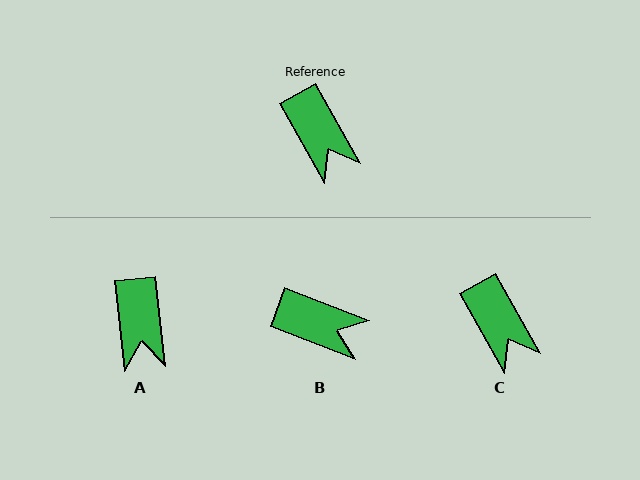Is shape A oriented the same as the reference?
No, it is off by about 23 degrees.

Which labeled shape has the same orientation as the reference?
C.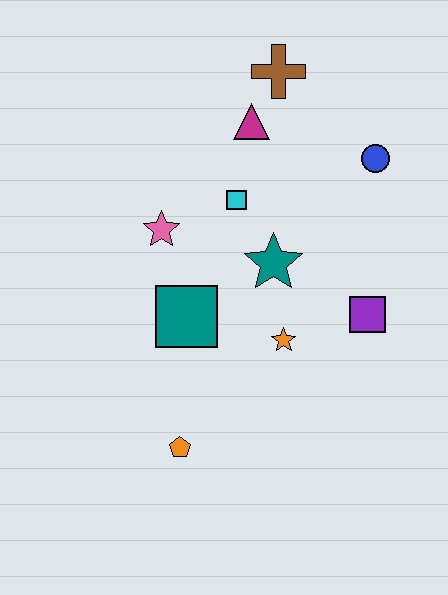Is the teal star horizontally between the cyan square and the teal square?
No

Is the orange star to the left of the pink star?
No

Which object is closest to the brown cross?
The magenta triangle is closest to the brown cross.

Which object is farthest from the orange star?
The brown cross is farthest from the orange star.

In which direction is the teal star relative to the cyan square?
The teal star is below the cyan square.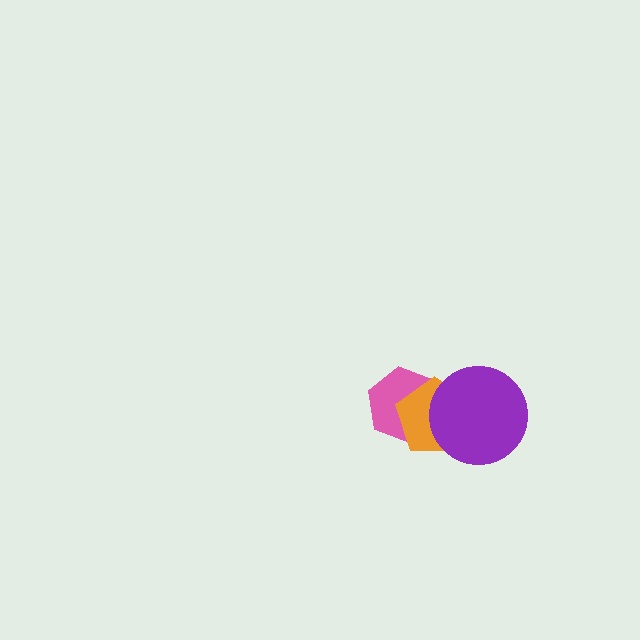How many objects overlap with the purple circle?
2 objects overlap with the purple circle.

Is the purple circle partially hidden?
No, no other shape covers it.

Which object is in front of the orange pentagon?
The purple circle is in front of the orange pentagon.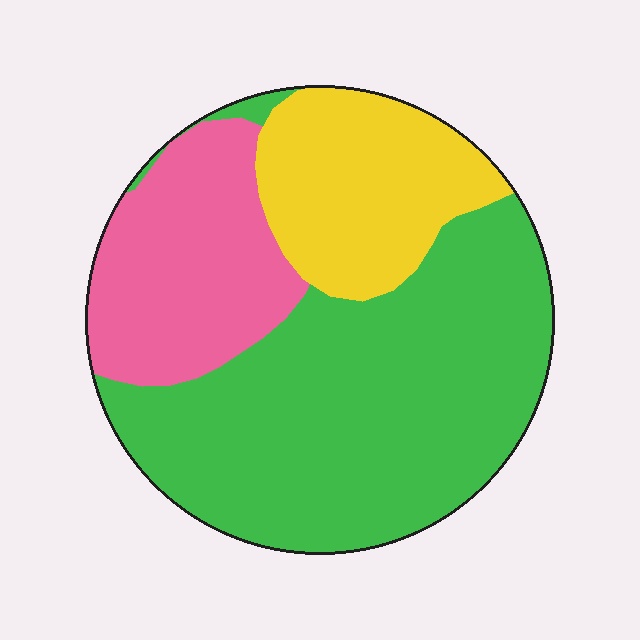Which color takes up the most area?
Green, at roughly 55%.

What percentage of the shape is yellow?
Yellow takes up about one fifth (1/5) of the shape.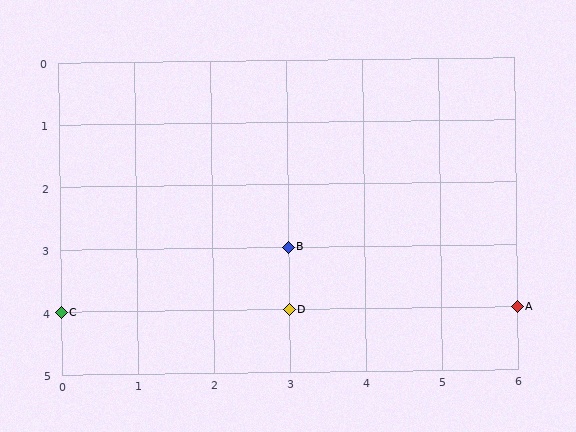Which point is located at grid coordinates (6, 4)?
Point A is at (6, 4).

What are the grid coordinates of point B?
Point B is at grid coordinates (3, 3).